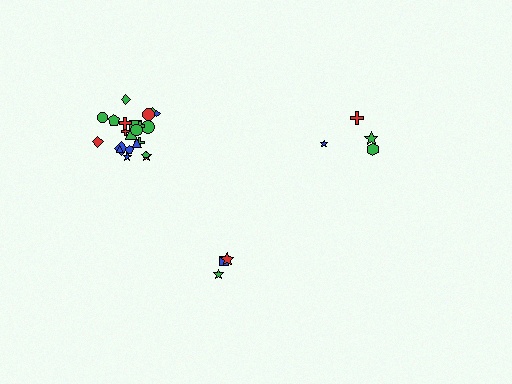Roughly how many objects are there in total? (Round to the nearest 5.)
Roughly 30 objects in total.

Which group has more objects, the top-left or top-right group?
The top-left group.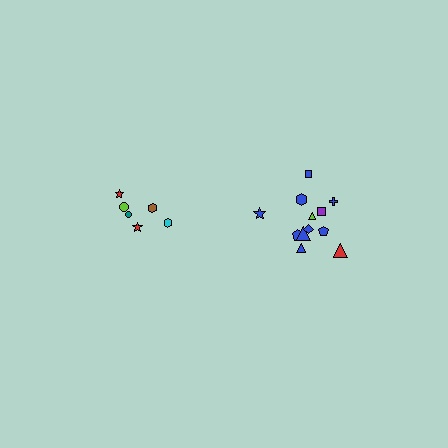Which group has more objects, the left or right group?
The right group.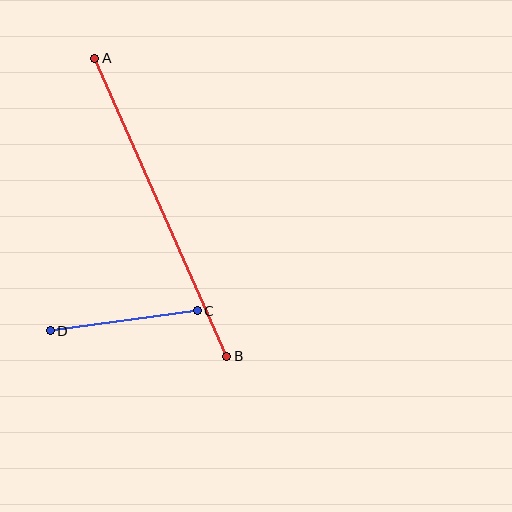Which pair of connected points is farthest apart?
Points A and B are farthest apart.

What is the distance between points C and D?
The distance is approximately 149 pixels.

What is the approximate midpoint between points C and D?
The midpoint is at approximately (124, 321) pixels.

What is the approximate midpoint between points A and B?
The midpoint is at approximately (161, 207) pixels.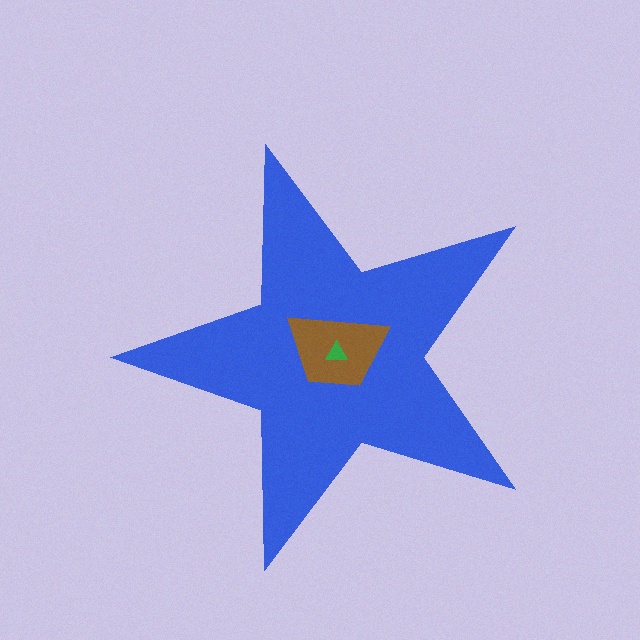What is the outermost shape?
The blue star.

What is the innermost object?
The green triangle.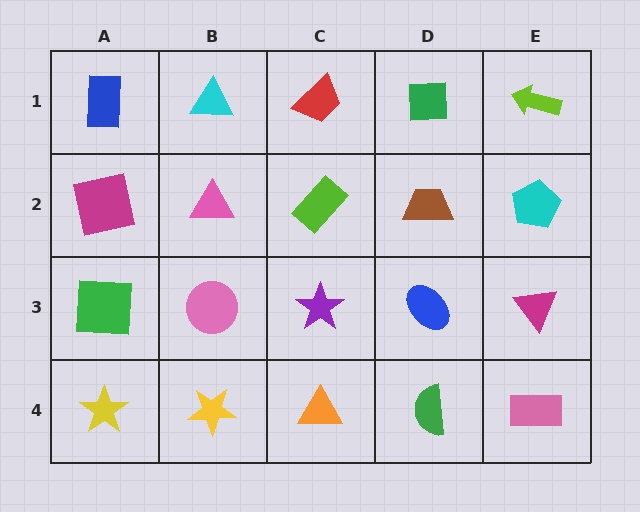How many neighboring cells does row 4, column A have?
2.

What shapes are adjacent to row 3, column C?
A lime rectangle (row 2, column C), an orange triangle (row 4, column C), a pink circle (row 3, column B), a blue ellipse (row 3, column D).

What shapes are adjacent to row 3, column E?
A cyan pentagon (row 2, column E), a pink rectangle (row 4, column E), a blue ellipse (row 3, column D).